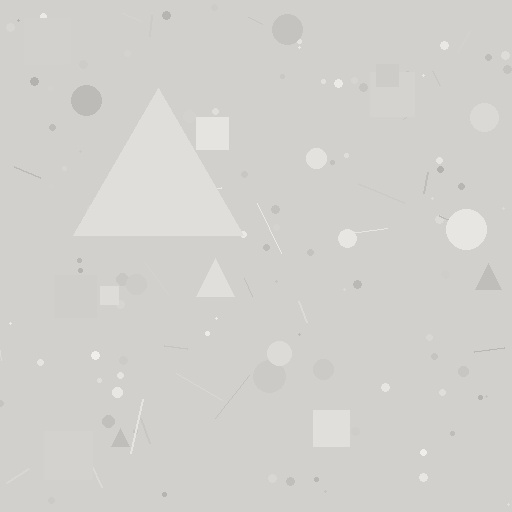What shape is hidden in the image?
A triangle is hidden in the image.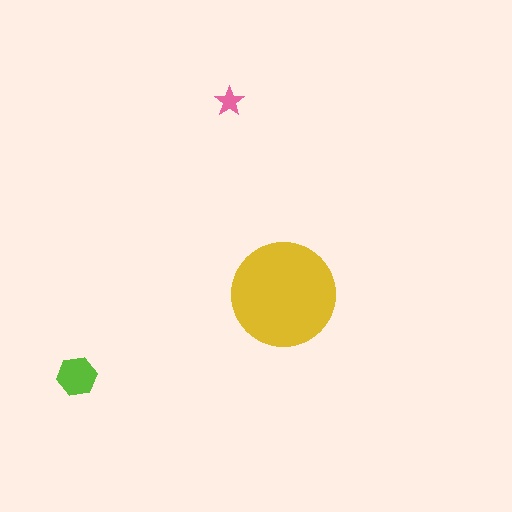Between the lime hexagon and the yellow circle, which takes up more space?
The yellow circle.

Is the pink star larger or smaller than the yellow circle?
Smaller.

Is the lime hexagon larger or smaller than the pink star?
Larger.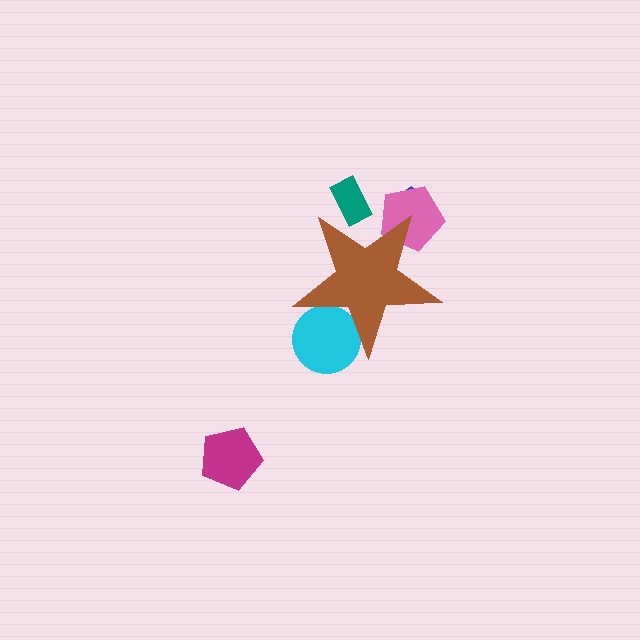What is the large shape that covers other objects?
A brown star.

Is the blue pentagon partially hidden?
Yes, the blue pentagon is partially hidden behind the brown star.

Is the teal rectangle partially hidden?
Yes, the teal rectangle is partially hidden behind the brown star.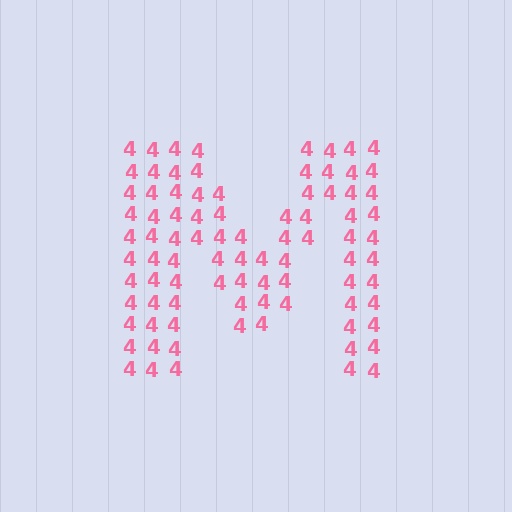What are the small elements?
The small elements are digit 4's.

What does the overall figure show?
The overall figure shows the letter M.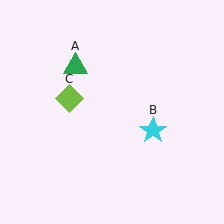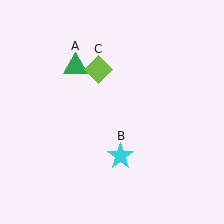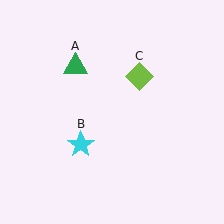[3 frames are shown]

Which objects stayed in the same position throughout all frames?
Green triangle (object A) remained stationary.